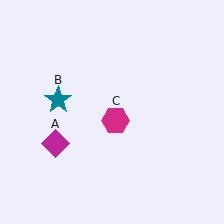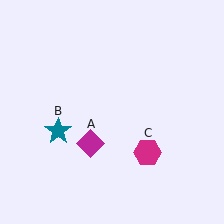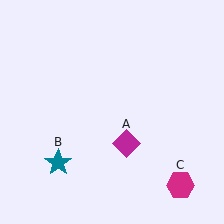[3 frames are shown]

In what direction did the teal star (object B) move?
The teal star (object B) moved down.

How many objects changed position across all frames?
3 objects changed position: magenta diamond (object A), teal star (object B), magenta hexagon (object C).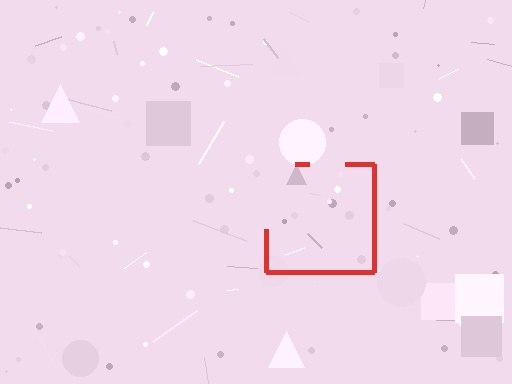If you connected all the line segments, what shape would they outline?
They would outline a square.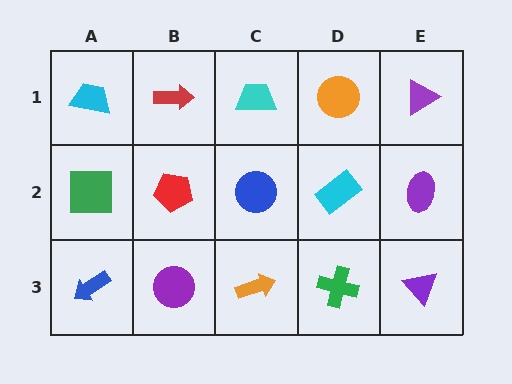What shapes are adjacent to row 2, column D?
An orange circle (row 1, column D), a green cross (row 3, column D), a blue circle (row 2, column C), a purple ellipse (row 2, column E).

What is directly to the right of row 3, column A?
A purple circle.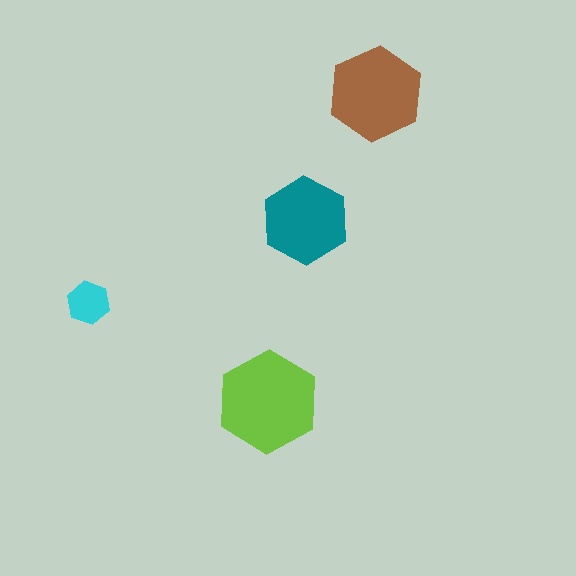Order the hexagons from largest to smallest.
the lime one, the brown one, the teal one, the cyan one.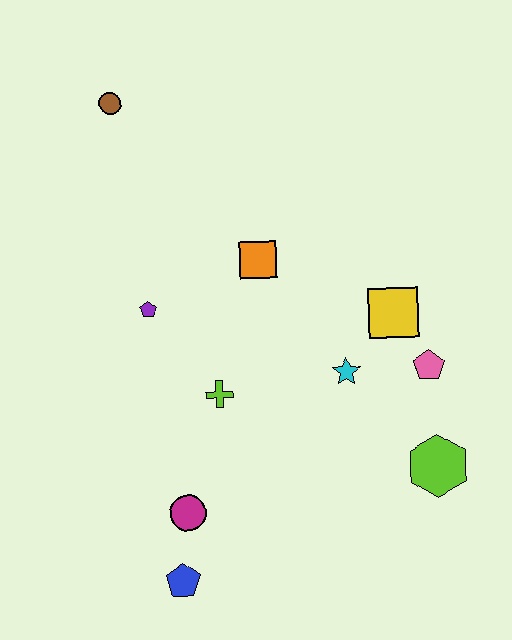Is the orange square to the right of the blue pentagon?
Yes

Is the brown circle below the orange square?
No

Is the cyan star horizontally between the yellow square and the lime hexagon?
No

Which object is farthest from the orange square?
The blue pentagon is farthest from the orange square.